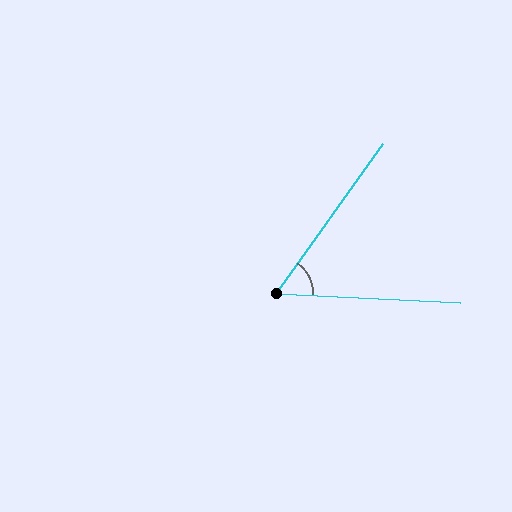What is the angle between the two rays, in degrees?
Approximately 57 degrees.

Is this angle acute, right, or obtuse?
It is acute.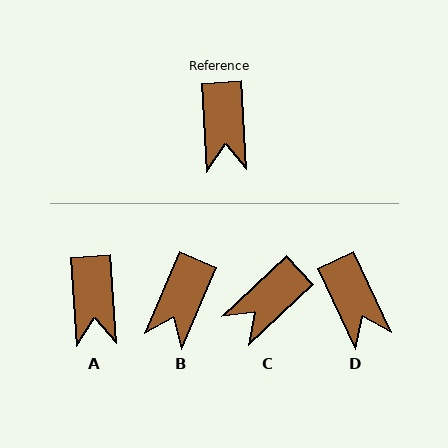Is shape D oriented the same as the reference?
No, it is off by about 21 degrees.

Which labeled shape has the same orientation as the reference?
A.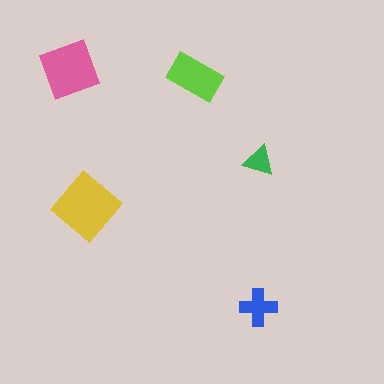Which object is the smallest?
The green triangle.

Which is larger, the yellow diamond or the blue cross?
The yellow diamond.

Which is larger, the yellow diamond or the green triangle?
The yellow diamond.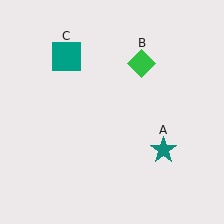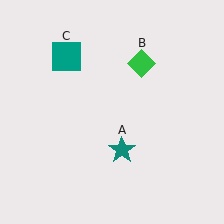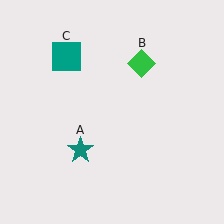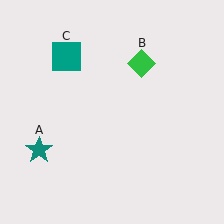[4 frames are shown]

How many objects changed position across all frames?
1 object changed position: teal star (object A).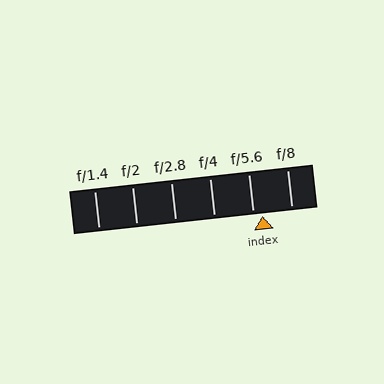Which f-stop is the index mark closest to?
The index mark is closest to f/5.6.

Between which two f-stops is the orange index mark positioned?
The index mark is between f/5.6 and f/8.